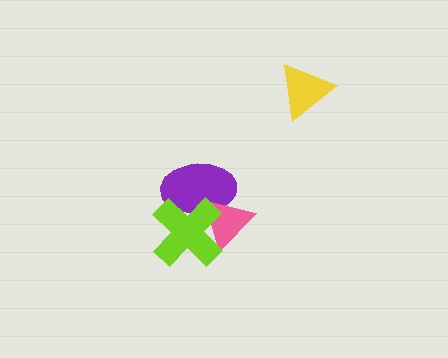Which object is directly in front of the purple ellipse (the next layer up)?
The pink triangle is directly in front of the purple ellipse.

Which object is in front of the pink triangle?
The lime cross is in front of the pink triangle.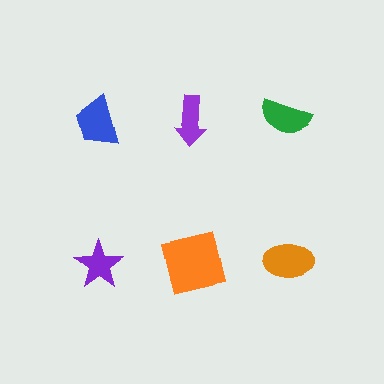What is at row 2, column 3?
An orange ellipse.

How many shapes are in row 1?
3 shapes.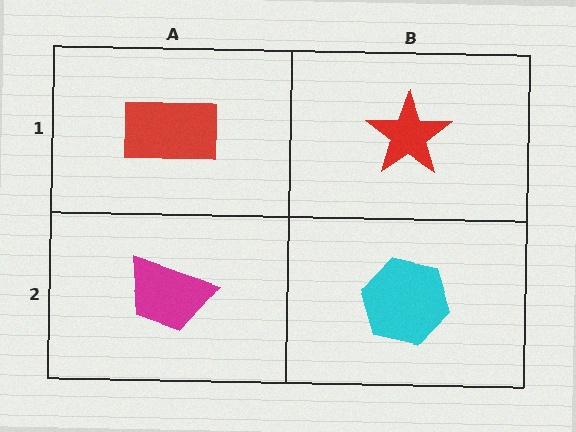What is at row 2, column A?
A magenta trapezoid.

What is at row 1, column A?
A red rectangle.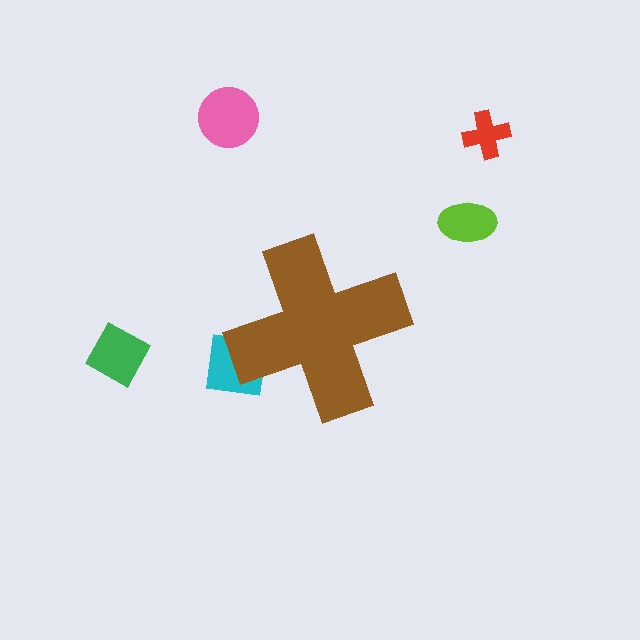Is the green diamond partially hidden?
No, the green diamond is fully visible.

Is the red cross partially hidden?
No, the red cross is fully visible.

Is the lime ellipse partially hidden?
No, the lime ellipse is fully visible.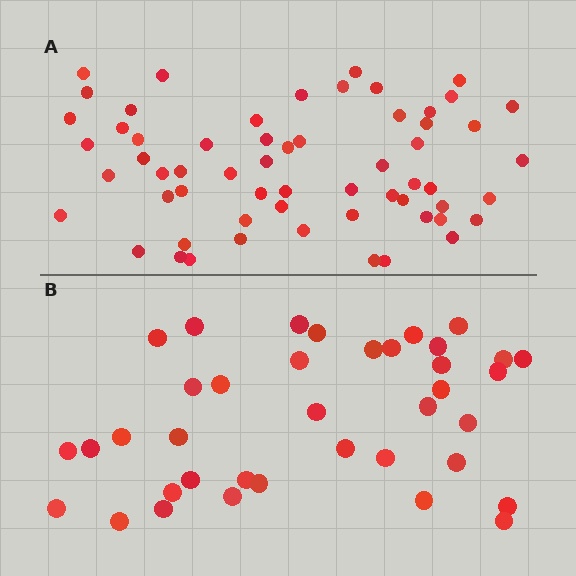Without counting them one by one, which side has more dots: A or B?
Region A (the top region) has more dots.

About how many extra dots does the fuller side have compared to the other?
Region A has approximately 20 more dots than region B.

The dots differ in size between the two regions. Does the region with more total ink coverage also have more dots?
No. Region B has more total ink coverage because its dots are larger, but region A actually contains more individual dots. Total area can be misleading — the number of items is what matters here.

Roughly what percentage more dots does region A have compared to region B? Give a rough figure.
About 60% more.